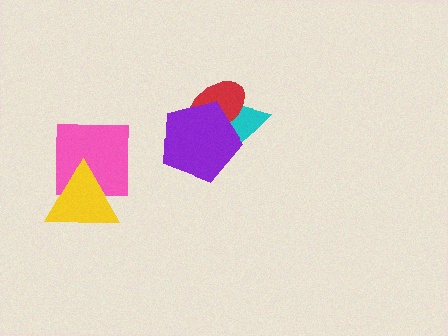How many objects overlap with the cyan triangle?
2 objects overlap with the cyan triangle.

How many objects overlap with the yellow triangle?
1 object overlaps with the yellow triangle.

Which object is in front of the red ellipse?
The purple pentagon is in front of the red ellipse.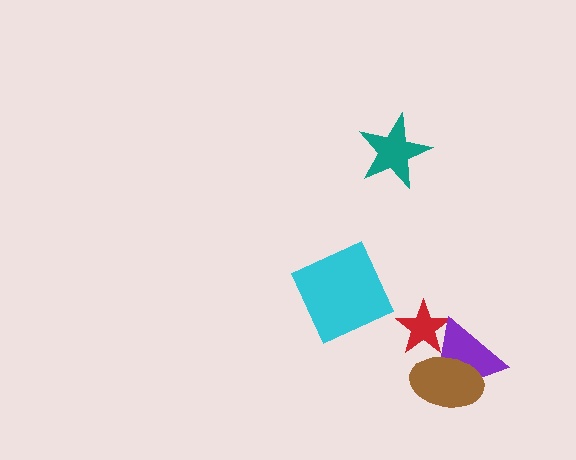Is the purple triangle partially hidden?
Yes, it is partially covered by another shape.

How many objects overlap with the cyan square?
0 objects overlap with the cyan square.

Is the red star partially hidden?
Yes, it is partially covered by another shape.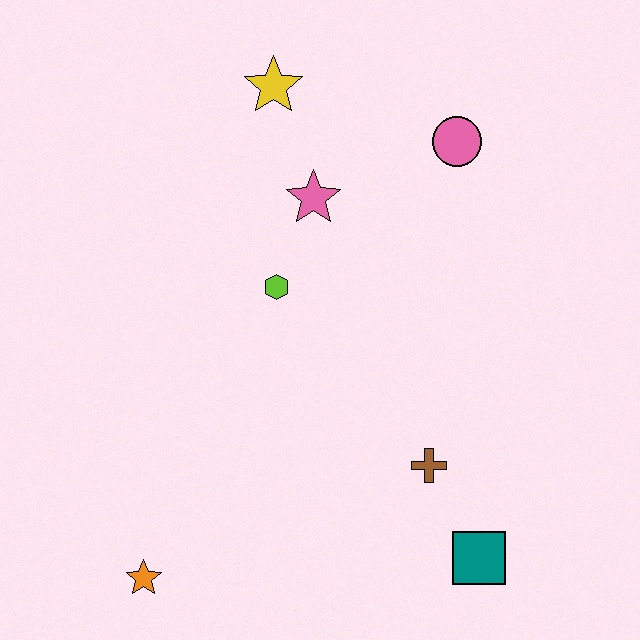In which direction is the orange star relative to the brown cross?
The orange star is to the left of the brown cross.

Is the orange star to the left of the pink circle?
Yes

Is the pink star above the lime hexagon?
Yes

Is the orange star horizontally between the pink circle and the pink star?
No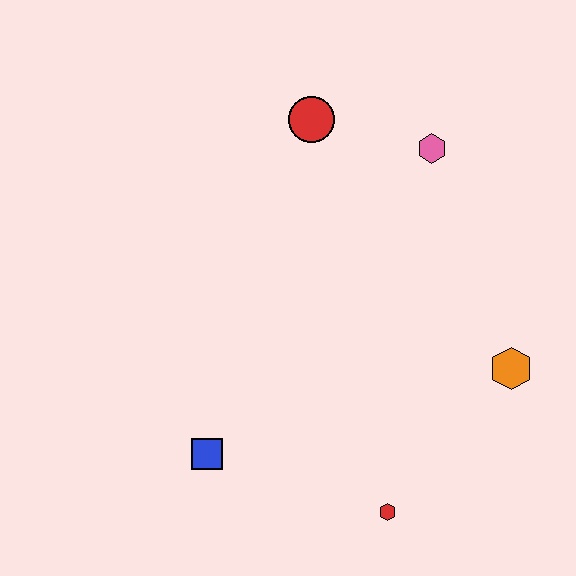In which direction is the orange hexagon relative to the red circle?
The orange hexagon is below the red circle.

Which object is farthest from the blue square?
The pink hexagon is farthest from the blue square.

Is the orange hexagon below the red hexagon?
No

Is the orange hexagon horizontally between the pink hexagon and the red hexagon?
No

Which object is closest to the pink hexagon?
The red circle is closest to the pink hexagon.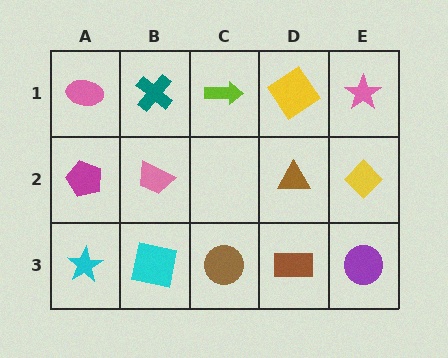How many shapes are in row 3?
5 shapes.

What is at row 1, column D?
A yellow diamond.